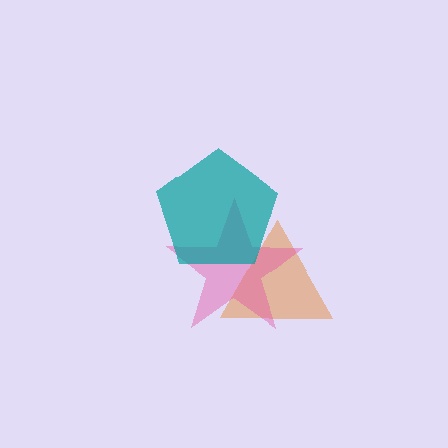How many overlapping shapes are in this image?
There are 3 overlapping shapes in the image.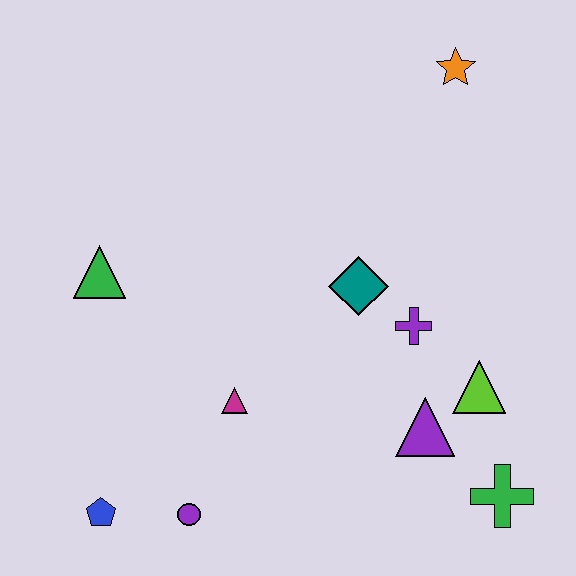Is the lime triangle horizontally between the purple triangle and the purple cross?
No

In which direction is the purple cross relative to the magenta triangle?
The purple cross is to the right of the magenta triangle.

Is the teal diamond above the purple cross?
Yes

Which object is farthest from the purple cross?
The blue pentagon is farthest from the purple cross.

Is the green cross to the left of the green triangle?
No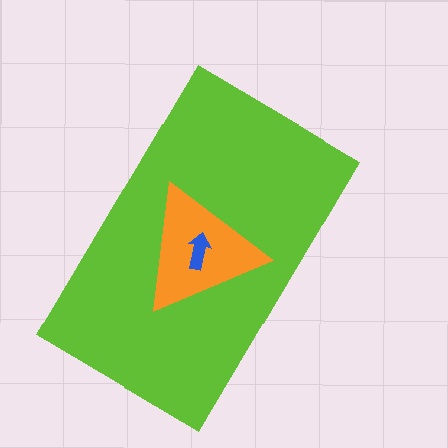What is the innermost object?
The blue arrow.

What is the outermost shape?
The lime rectangle.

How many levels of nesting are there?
3.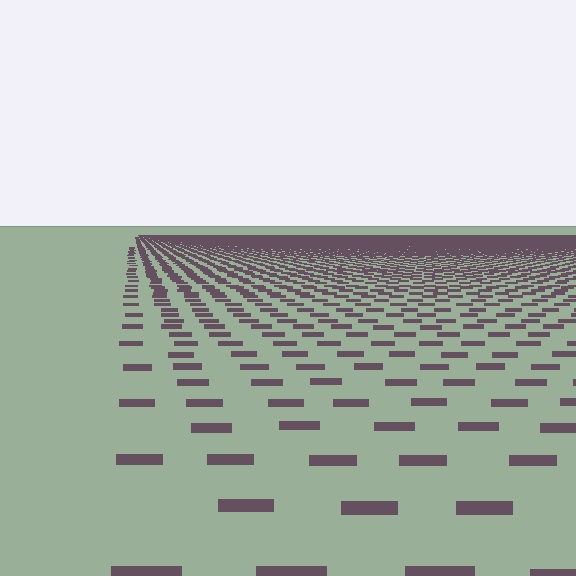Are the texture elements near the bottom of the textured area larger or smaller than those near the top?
Larger. Near the bottom, elements are closer to the viewer and appear at a bigger on-screen size.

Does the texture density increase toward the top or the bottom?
Density increases toward the top.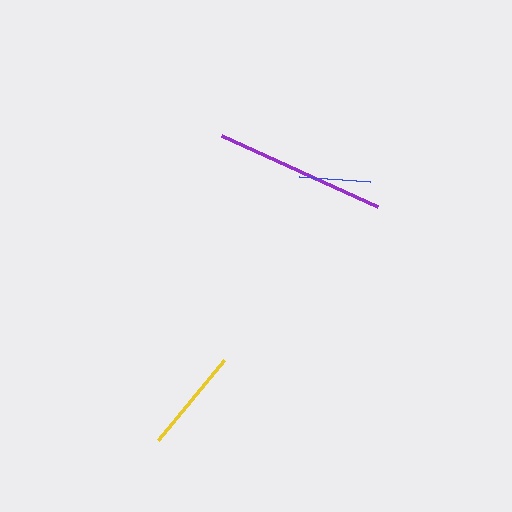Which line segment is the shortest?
The blue line is the shortest at approximately 72 pixels.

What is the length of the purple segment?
The purple segment is approximately 172 pixels long.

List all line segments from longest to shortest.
From longest to shortest: purple, yellow, blue.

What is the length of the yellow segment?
The yellow segment is approximately 103 pixels long.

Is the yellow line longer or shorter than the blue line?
The yellow line is longer than the blue line.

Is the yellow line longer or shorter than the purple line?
The purple line is longer than the yellow line.